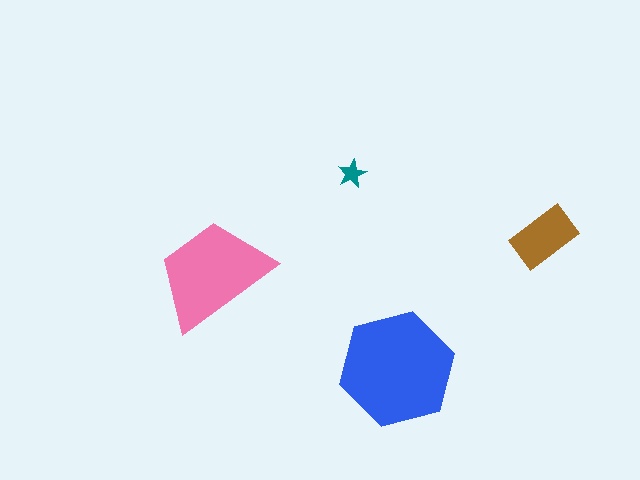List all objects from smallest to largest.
The teal star, the brown rectangle, the pink trapezoid, the blue hexagon.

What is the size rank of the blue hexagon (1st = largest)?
1st.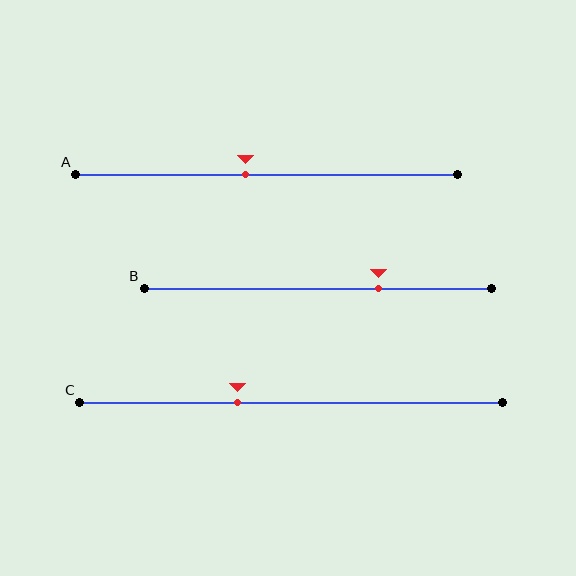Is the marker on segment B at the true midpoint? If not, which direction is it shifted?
No, the marker on segment B is shifted to the right by about 17% of the segment length.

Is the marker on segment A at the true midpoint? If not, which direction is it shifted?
No, the marker on segment A is shifted to the left by about 6% of the segment length.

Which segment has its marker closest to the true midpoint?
Segment A has its marker closest to the true midpoint.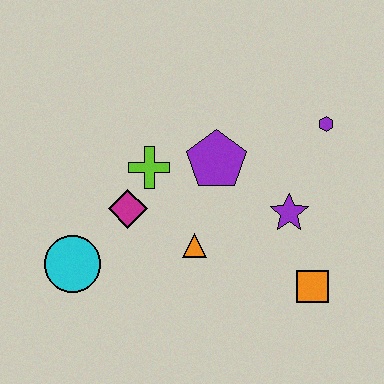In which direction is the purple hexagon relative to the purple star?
The purple hexagon is above the purple star.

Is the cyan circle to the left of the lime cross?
Yes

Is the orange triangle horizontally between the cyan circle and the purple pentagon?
Yes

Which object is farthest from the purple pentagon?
The cyan circle is farthest from the purple pentagon.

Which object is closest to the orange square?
The purple star is closest to the orange square.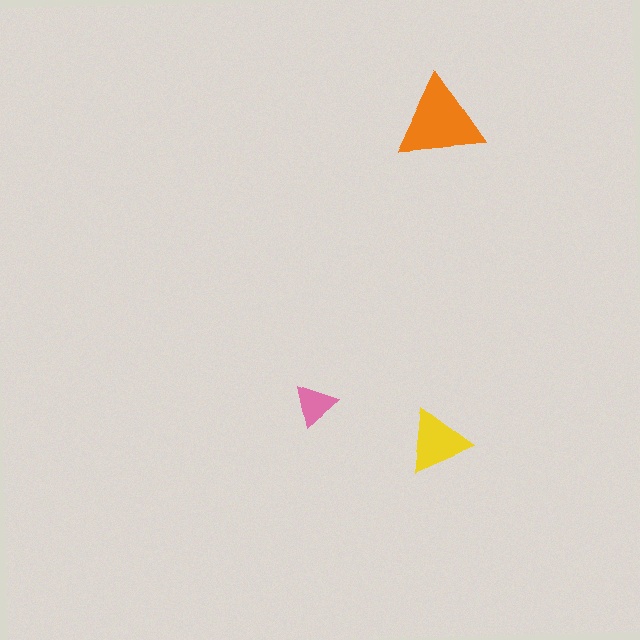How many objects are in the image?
There are 3 objects in the image.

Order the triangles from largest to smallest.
the orange one, the yellow one, the pink one.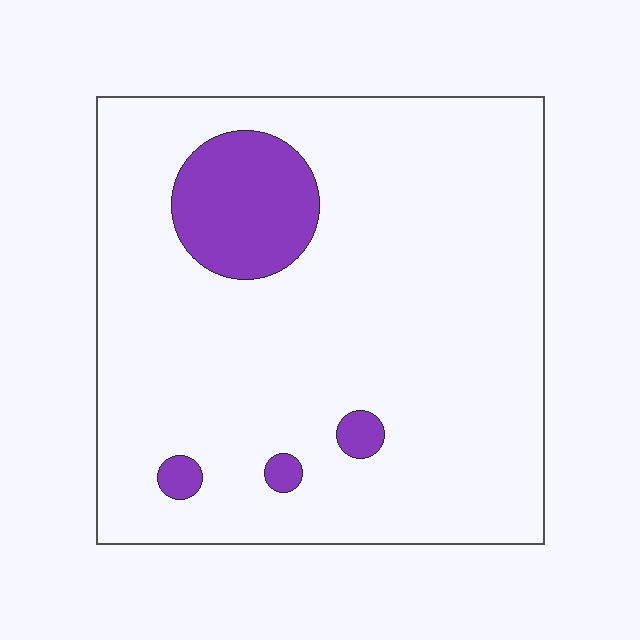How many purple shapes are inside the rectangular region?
4.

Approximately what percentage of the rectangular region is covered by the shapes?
Approximately 10%.